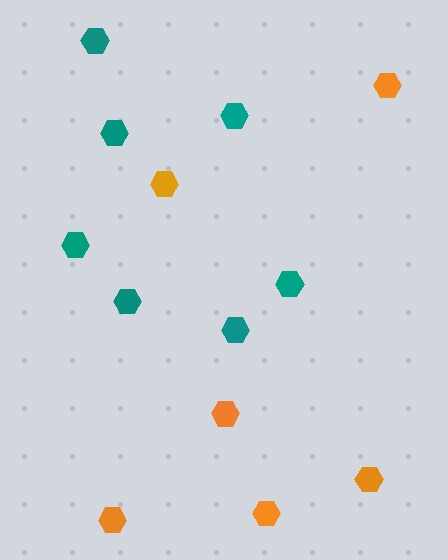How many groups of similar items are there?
There are 2 groups: one group of orange hexagons (6) and one group of teal hexagons (7).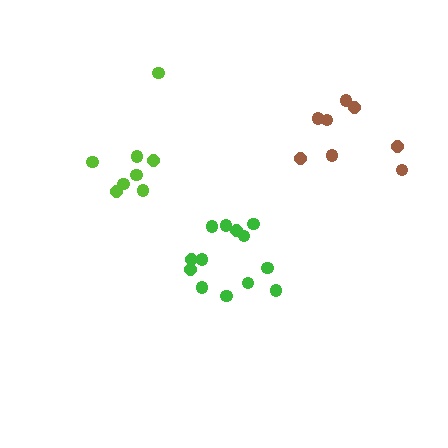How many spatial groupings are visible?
There are 3 spatial groupings.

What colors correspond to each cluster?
The clusters are colored: brown, green, lime.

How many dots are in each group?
Group 1: 8 dots, Group 2: 13 dots, Group 3: 8 dots (29 total).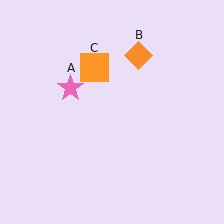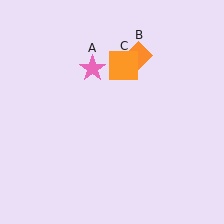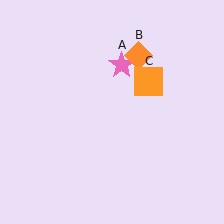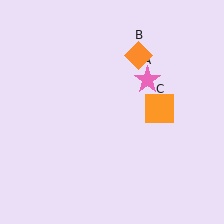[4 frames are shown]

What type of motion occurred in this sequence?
The pink star (object A), orange square (object C) rotated clockwise around the center of the scene.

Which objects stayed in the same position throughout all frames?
Orange diamond (object B) remained stationary.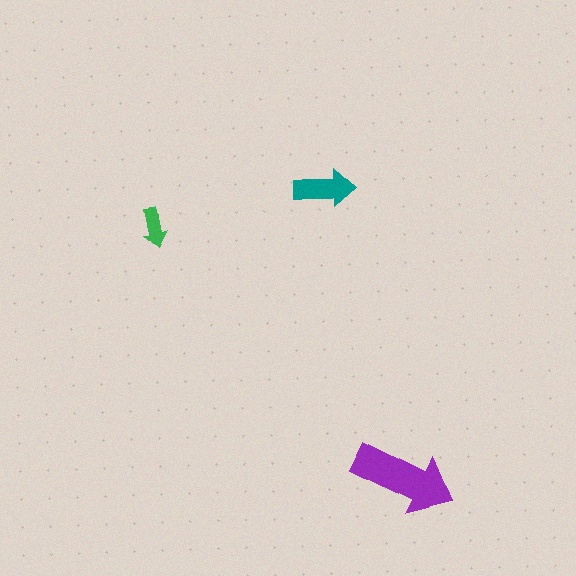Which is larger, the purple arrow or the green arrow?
The purple one.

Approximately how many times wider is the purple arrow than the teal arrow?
About 1.5 times wider.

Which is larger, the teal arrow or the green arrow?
The teal one.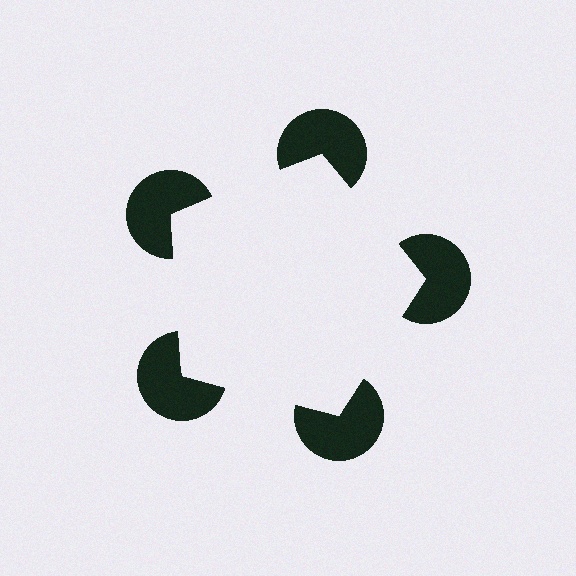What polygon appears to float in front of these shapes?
An illusory pentagon — its edges are inferred from the aligned wedge cuts in the pac-man discs, not physically drawn.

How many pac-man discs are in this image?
There are 5 — one at each vertex of the illusory pentagon.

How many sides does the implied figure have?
5 sides.